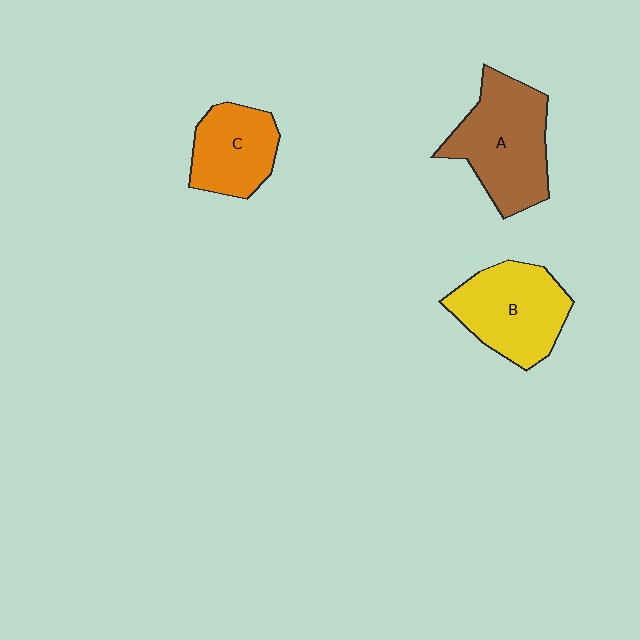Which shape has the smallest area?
Shape C (orange).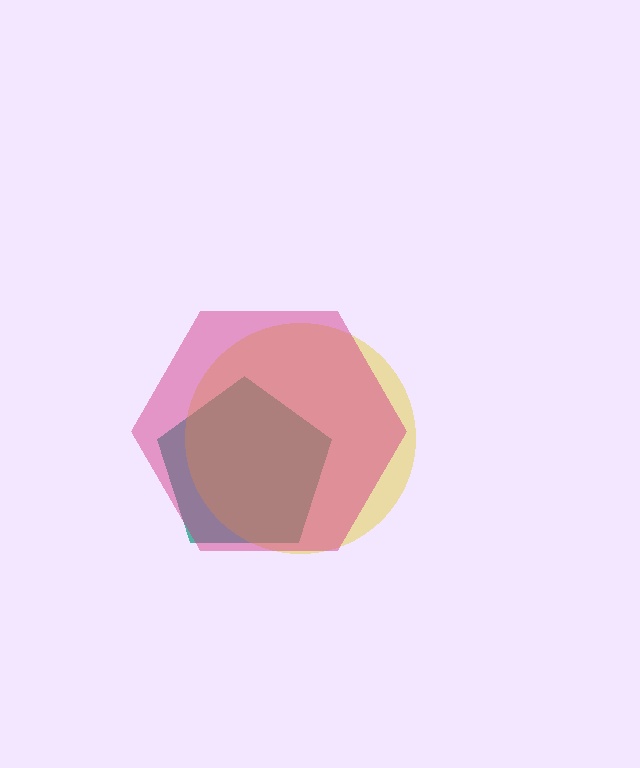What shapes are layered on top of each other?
The layered shapes are: a teal pentagon, a yellow circle, a magenta hexagon.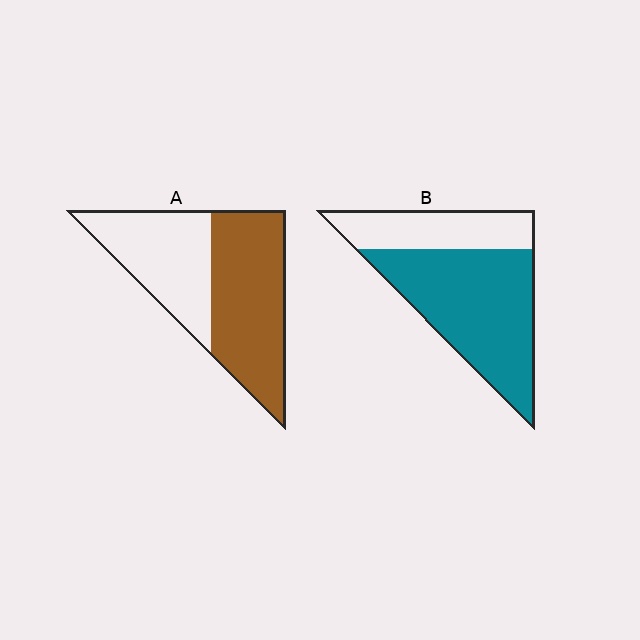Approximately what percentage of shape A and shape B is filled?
A is approximately 55% and B is approximately 70%.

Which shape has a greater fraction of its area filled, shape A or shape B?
Shape B.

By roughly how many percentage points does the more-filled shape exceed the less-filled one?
By roughly 10 percentage points (B over A).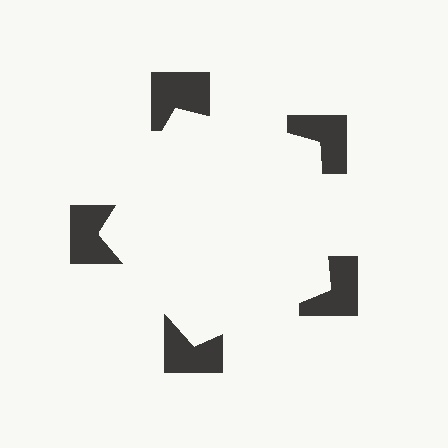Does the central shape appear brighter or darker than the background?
It typically appears slightly brighter than the background, even though no actual brightness change is drawn.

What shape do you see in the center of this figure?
An illusory pentagon — its edges are inferred from the aligned wedge cuts in the notched squares, not physically drawn.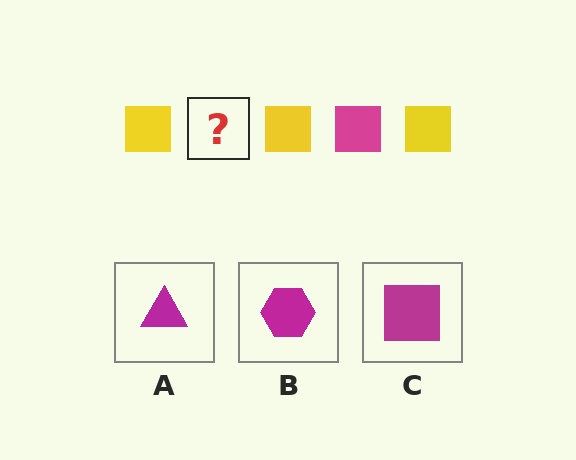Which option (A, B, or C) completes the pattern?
C.